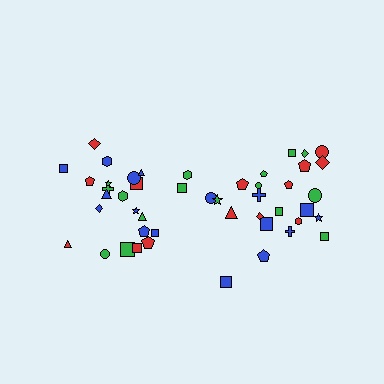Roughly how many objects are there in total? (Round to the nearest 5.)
Roughly 45 objects in total.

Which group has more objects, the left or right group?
The right group.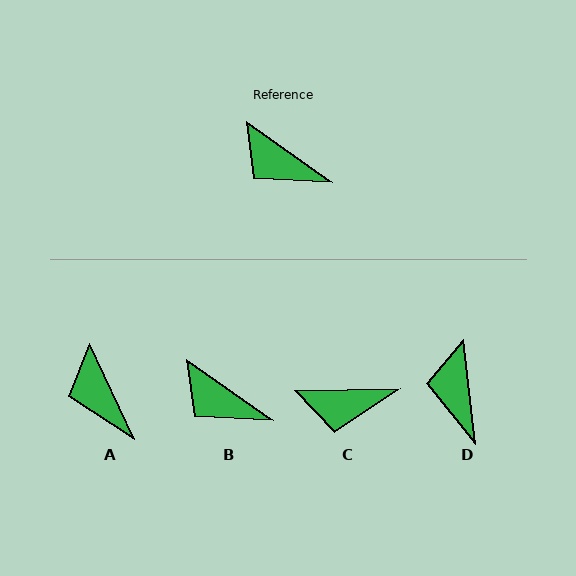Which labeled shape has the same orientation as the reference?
B.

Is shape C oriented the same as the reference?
No, it is off by about 36 degrees.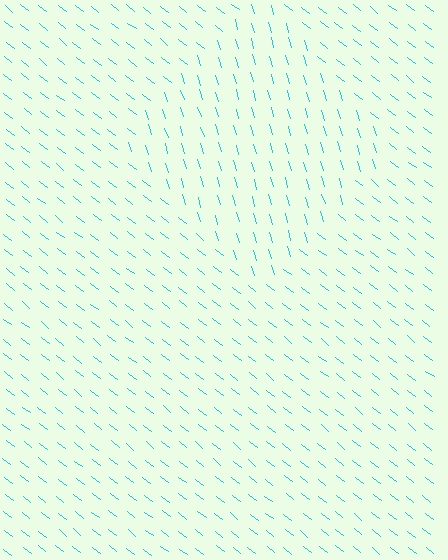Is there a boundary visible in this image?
Yes, there is a texture boundary formed by a change in line orientation.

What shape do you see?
I see a diamond.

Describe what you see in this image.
The image is filled with small cyan line segments. A diamond region in the image has lines oriented differently from the surrounding lines, creating a visible texture boundary.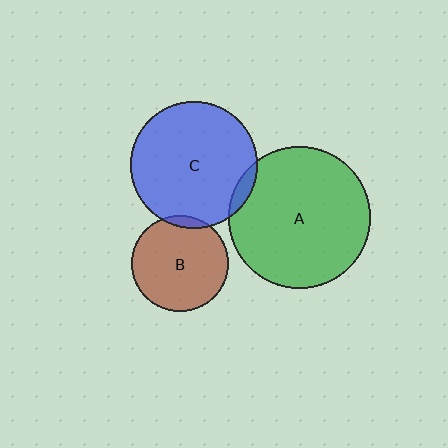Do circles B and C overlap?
Yes.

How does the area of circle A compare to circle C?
Approximately 1.3 times.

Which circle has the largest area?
Circle A (green).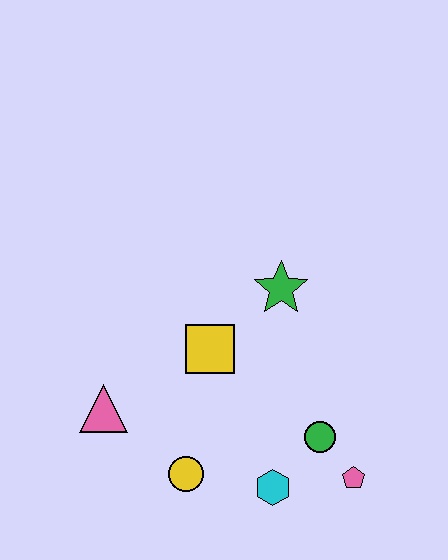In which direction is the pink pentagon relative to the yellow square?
The pink pentagon is to the right of the yellow square.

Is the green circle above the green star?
No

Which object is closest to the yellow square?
The green star is closest to the yellow square.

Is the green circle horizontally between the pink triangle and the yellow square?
No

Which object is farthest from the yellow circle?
The green star is farthest from the yellow circle.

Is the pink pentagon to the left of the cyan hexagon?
No